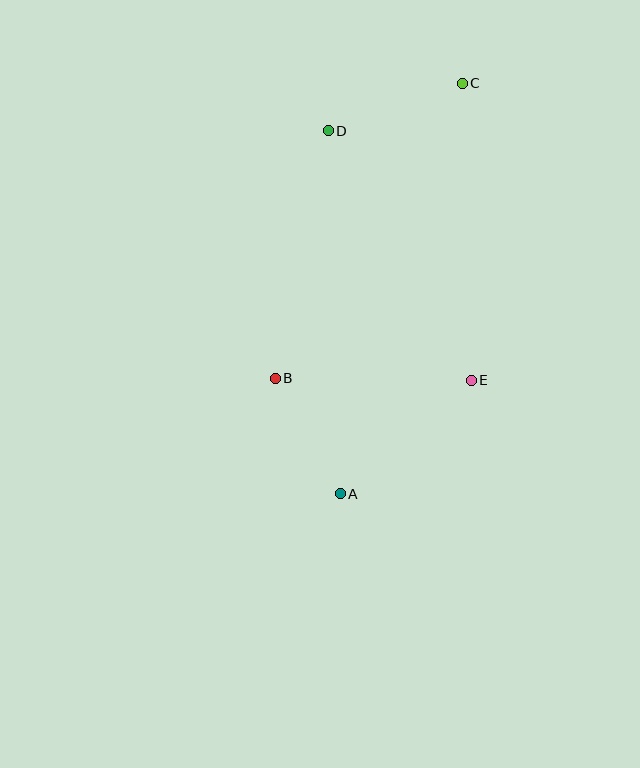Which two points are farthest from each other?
Points A and C are farthest from each other.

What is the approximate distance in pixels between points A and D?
The distance between A and D is approximately 363 pixels.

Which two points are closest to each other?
Points A and B are closest to each other.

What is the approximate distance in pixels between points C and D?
The distance between C and D is approximately 142 pixels.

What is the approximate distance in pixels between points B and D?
The distance between B and D is approximately 253 pixels.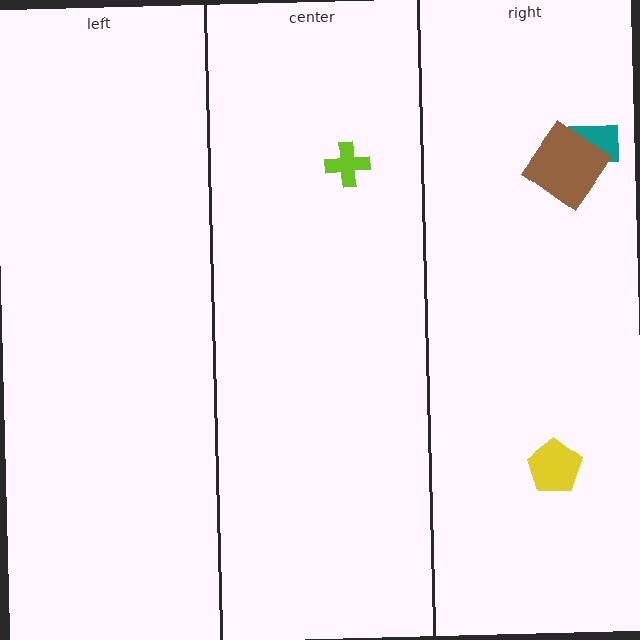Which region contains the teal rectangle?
The right region.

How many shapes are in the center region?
1.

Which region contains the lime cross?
The center region.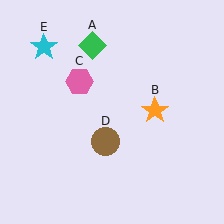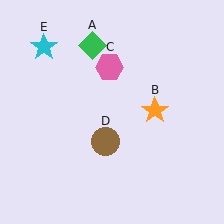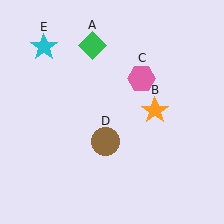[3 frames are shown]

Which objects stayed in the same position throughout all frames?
Green diamond (object A) and orange star (object B) and brown circle (object D) and cyan star (object E) remained stationary.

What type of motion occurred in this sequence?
The pink hexagon (object C) rotated clockwise around the center of the scene.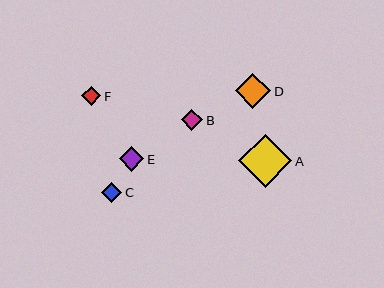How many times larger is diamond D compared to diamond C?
Diamond D is approximately 1.7 times the size of diamond C.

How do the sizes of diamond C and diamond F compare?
Diamond C and diamond F are approximately the same size.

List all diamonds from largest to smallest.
From largest to smallest: A, D, E, B, C, F.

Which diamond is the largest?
Diamond A is the largest with a size of approximately 53 pixels.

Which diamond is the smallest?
Diamond F is the smallest with a size of approximately 20 pixels.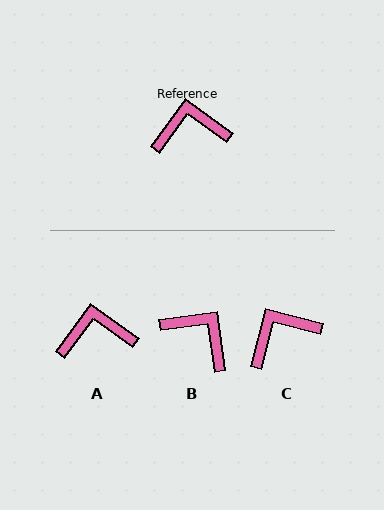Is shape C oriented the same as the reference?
No, it is off by about 21 degrees.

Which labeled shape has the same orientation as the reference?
A.